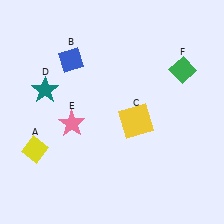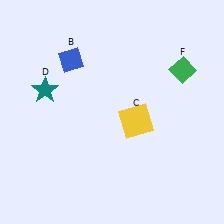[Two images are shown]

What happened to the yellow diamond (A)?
The yellow diamond (A) was removed in Image 2. It was in the bottom-left area of Image 1.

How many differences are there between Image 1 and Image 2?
There are 2 differences between the two images.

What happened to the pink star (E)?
The pink star (E) was removed in Image 2. It was in the bottom-left area of Image 1.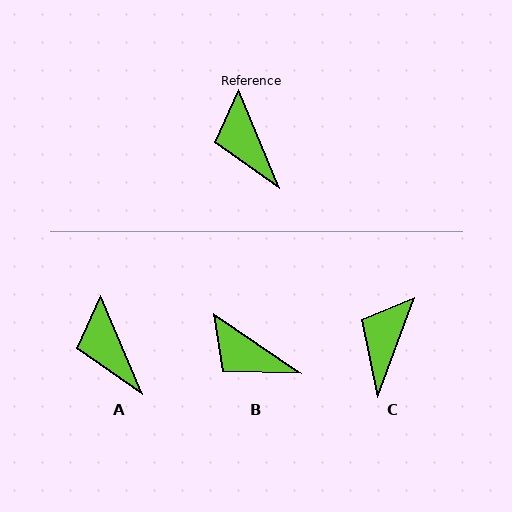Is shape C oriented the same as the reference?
No, it is off by about 43 degrees.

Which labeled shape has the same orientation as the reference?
A.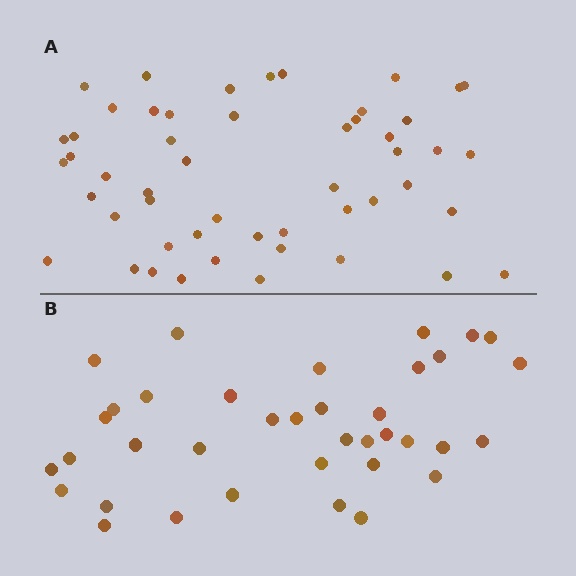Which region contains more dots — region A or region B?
Region A (the top region) has more dots.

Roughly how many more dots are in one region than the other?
Region A has approximately 15 more dots than region B.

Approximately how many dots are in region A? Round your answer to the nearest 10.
About 50 dots. (The exact count is 51, which rounds to 50.)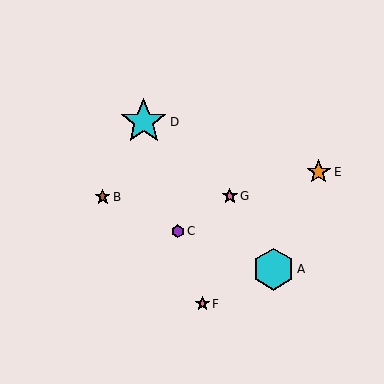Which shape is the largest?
The cyan star (labeled D) is the largest.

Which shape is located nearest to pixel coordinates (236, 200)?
The pink star (labeled G) at (230, 196) is nearest to that location.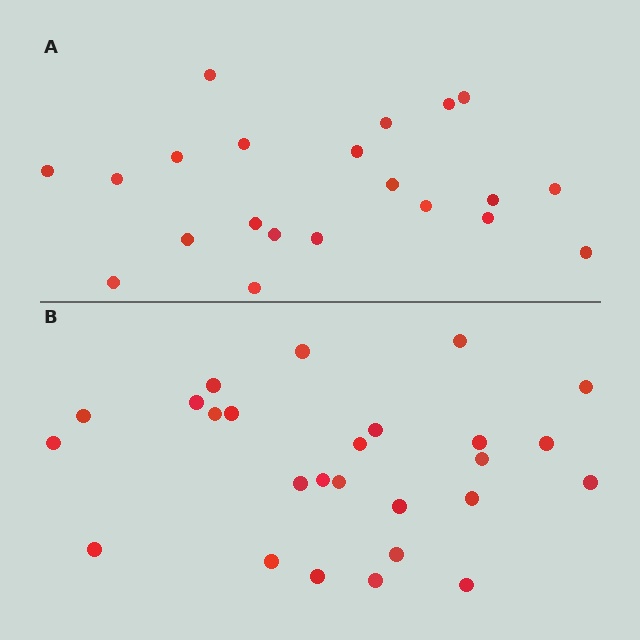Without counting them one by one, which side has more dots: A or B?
Region B (the bottom region) has more dots.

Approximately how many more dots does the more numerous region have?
Region B has about 5 more dots than region A.